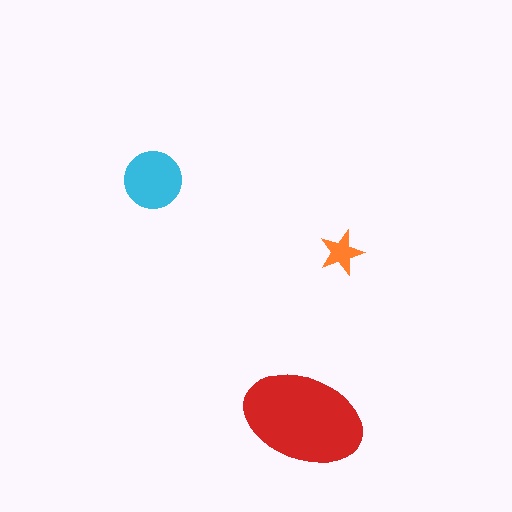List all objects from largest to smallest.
The red ellipse, the cyan circle, the orange star.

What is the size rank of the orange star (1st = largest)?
3rd.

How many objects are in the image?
There are 3 objects in the image.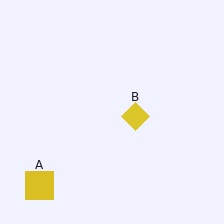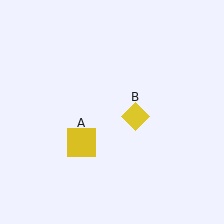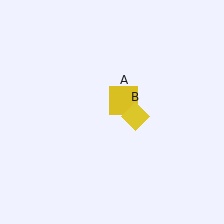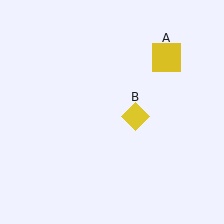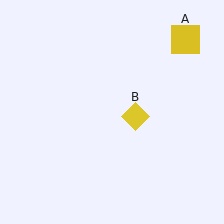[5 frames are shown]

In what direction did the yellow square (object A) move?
The yellow square (object A) moved up and to the right.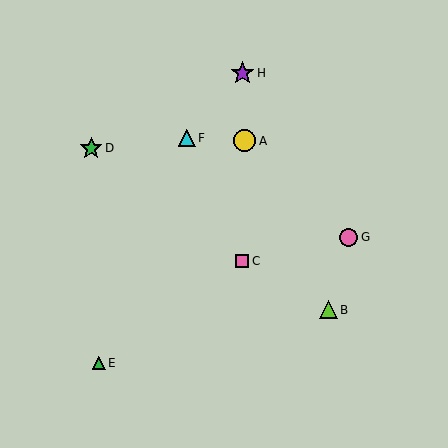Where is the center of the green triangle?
The center of the green triangle is at (99, 363).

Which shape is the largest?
The green star (labeled D) is the largest.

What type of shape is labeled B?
Shape B is a lime triangle.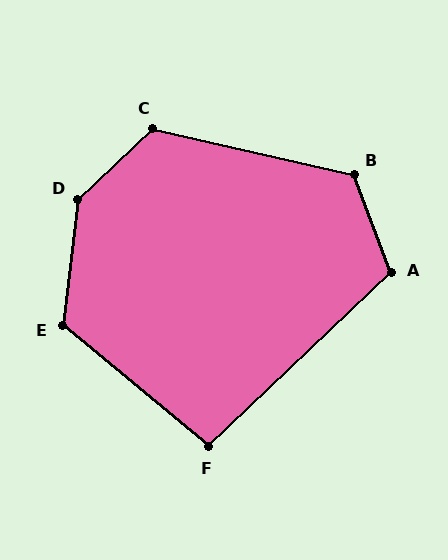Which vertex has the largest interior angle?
D, at approximately 140 degrees.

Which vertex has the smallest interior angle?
F, at approximately 97 degrees.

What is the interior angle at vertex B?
Approximately 124 degrees (obtuse).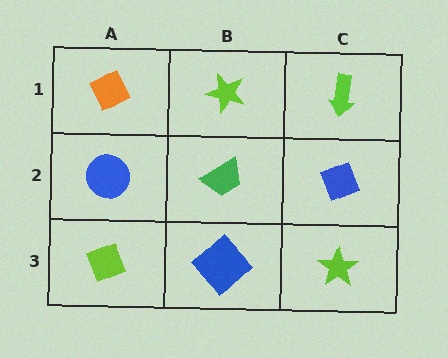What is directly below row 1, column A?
A blue circle.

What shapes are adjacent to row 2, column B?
A lime star (row 1, column B), a blue diamond (row 3, column B), a blue circle (row 2, column A), a blue diamond (row 2, column C).